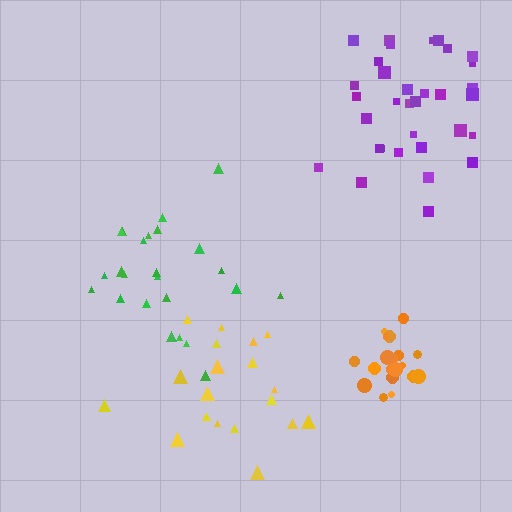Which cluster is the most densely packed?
Orange.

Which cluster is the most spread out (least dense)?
Green.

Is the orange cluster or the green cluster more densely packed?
Orange.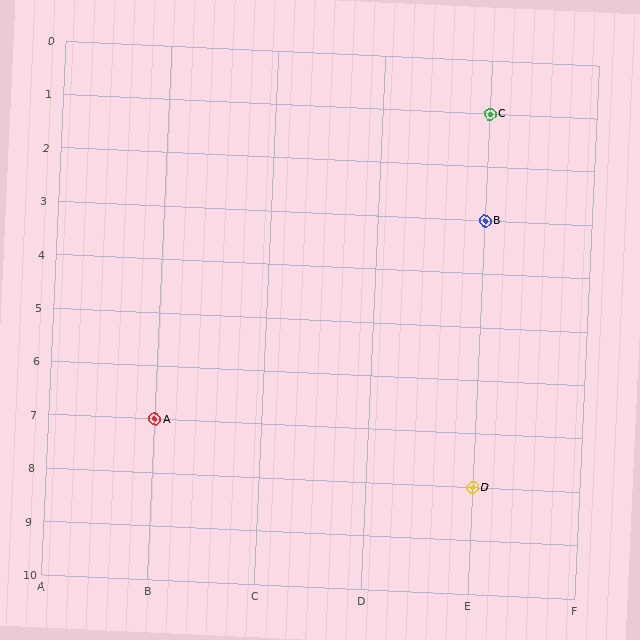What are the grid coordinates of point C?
Point C is at grid coordinates (E, 1).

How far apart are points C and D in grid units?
Points C and D are 7 rows apart.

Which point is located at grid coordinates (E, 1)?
Point C is at (E, 1).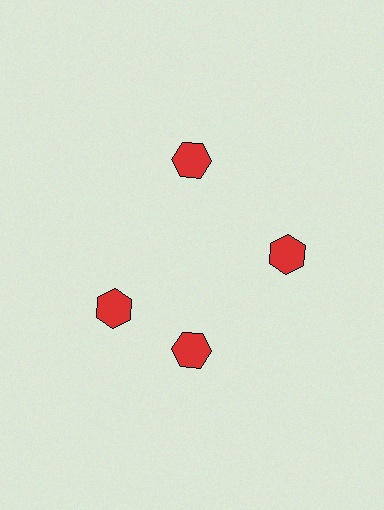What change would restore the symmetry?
The symmetry would be restored by rotating it back into even spacing with its neighbors so that all 4 hexagons sit at equal angles and equal distance from the center.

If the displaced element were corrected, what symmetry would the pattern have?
It would have 4-fold rotational symmetry — the pattern would map onto itself every 90 degrees.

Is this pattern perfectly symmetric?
No. The 4 red hexagons are arranged in a ring, but one element near the 9 o'clock position is rotated out of alignment along the ring, breaking the 4-fold rotational symmetry.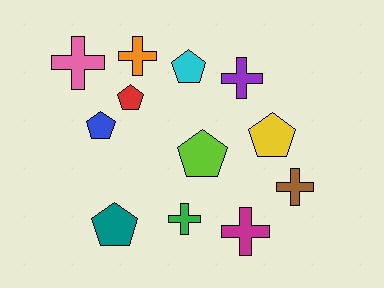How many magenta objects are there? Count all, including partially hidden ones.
There is 1 magenta object.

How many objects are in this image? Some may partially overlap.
There are 12 objects.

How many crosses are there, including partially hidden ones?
There are 6 crosses.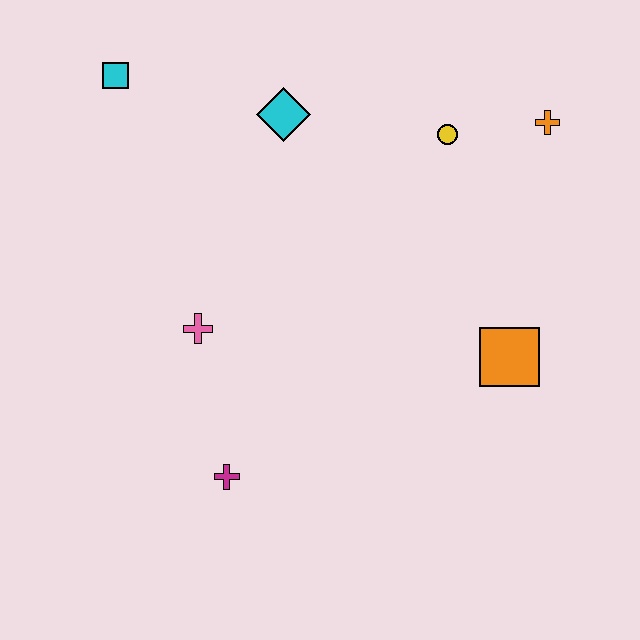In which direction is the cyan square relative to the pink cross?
The cyan square is above the pink cross.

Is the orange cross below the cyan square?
Yes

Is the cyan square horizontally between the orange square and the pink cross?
No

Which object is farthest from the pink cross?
The orange cross is farthest from the pink cross.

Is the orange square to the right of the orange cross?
No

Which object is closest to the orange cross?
The yellow circle is closest to the orange cross.